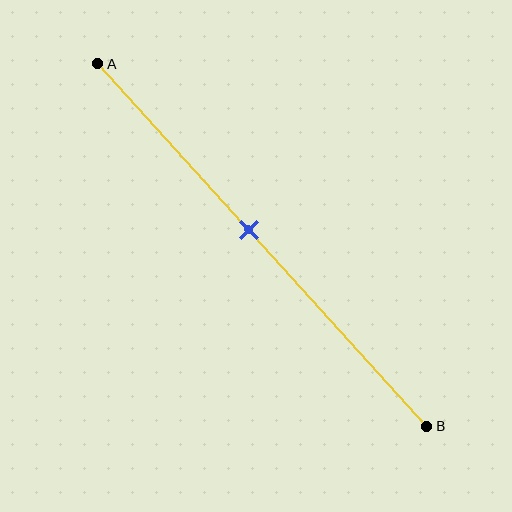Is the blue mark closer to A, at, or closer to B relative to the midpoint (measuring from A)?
The blue mark is closer to point A than the midpoint of segment AB.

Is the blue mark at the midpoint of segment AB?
No, the mark is at about 45% from A, not at the 50% midpoint.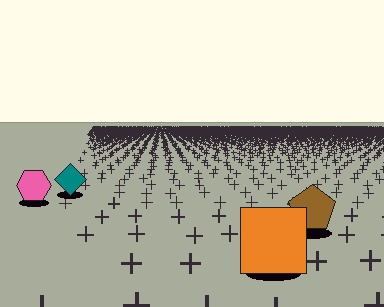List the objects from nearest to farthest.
From nearest to farthest: the orange square, the brown pentagon, the pink hexagon, the teal diamond.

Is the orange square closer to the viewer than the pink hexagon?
Yes. The orange square is closer — you can tell from the texture gradient: the ground texture is coarser near it.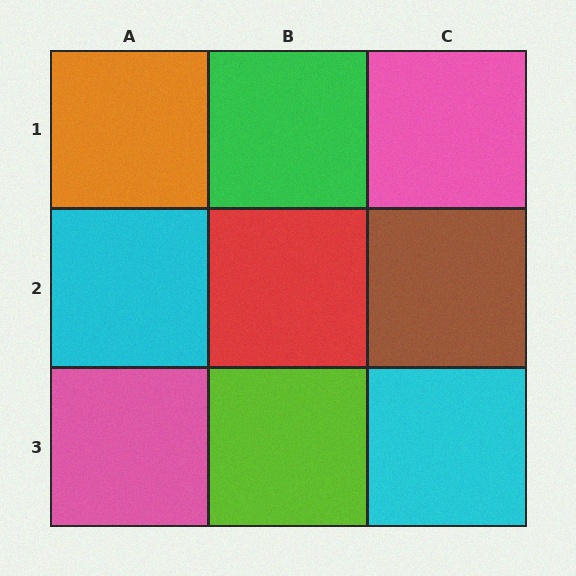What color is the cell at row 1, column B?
Green.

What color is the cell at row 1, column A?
Orange.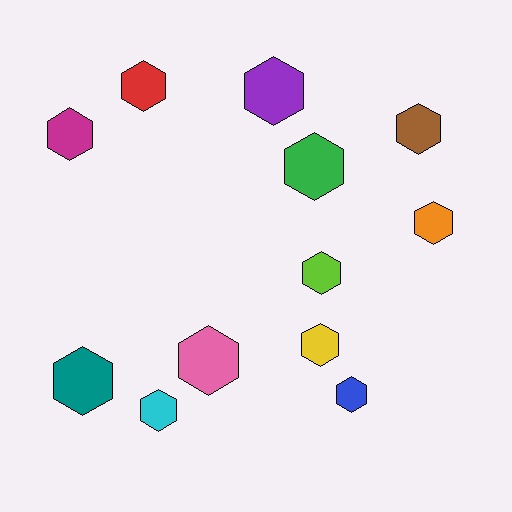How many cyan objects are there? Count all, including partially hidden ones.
There is 1 cyan object.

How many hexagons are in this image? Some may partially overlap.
There are 12 hexagons.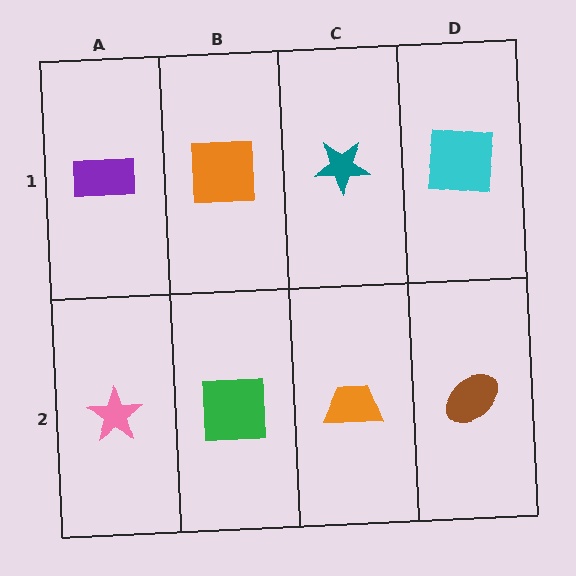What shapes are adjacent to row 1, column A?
A pink star (row 2, column A), an orange square (row 1, column B).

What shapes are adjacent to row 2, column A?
A purple rectangle (row 1, column A), a green square (row 2, column B).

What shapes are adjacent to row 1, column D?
A brown ellipse (row 2, column D), a teal star (row 1, column C).